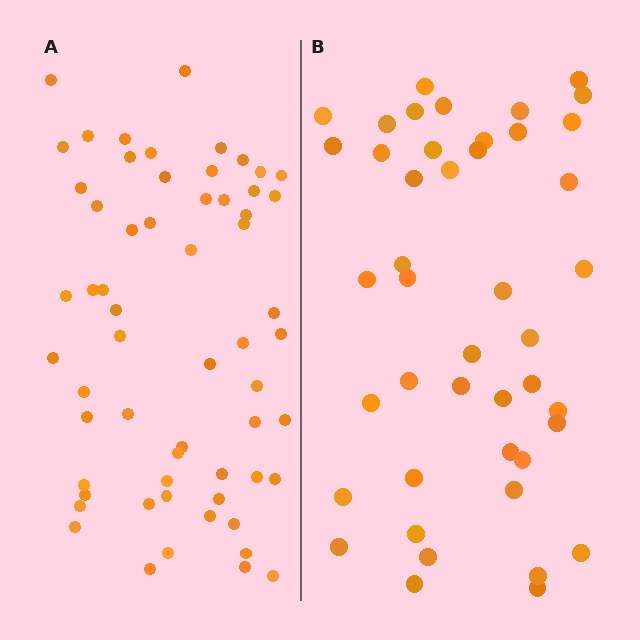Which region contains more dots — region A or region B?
Region A (the left region) has more dots.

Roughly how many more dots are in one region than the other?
Region A has approximately 15 more dots than region B.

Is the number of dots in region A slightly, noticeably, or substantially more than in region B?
Region A has noticeably more, but not dramatically so. The ratio is roughly 1.4 to 1.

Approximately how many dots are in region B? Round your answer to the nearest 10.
About 40 dots. (The exact count is 44, which rounds to 40.)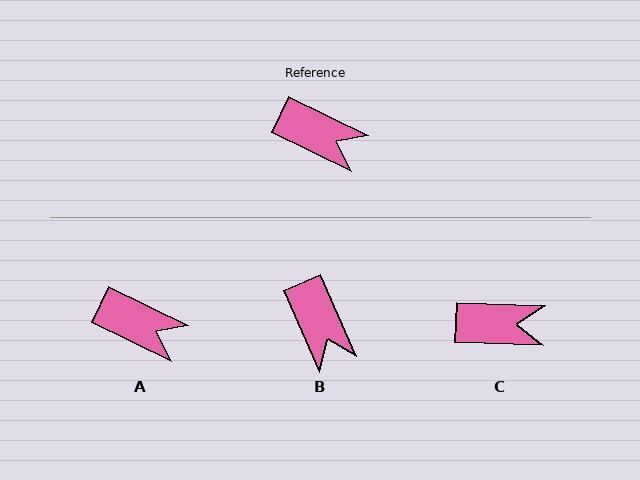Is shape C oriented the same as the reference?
No, it is off by about 24 degrees.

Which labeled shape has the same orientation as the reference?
A.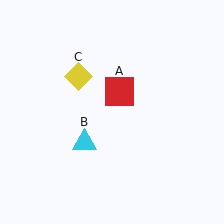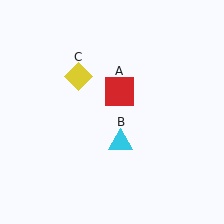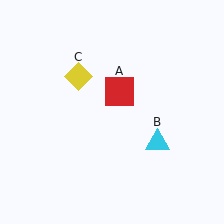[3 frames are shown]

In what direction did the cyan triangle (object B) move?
The cyan triangle (object B) moved right.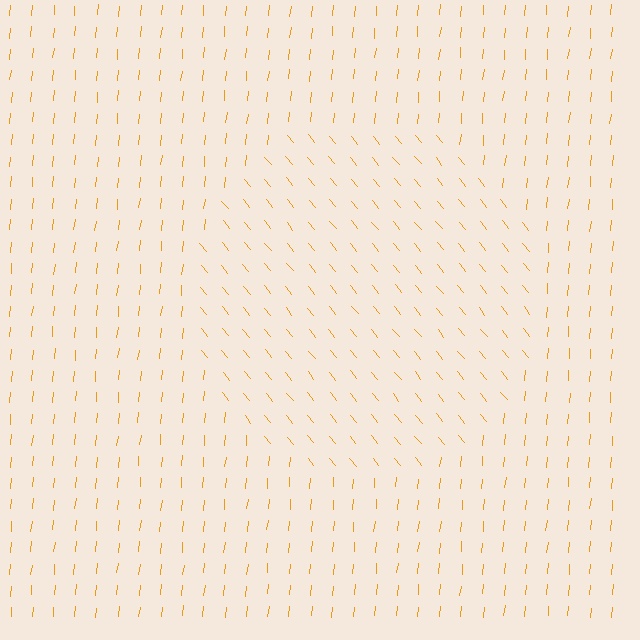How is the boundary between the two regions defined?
The boundary is defined purely by a change in line orientation (approximately 45 degrees difference). All lines are the same color and thickness.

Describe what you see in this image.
The image is filled with small orange line segments. A circle region in the image has lines oriented differently from the surrounding lines, creating a visible texture boundary.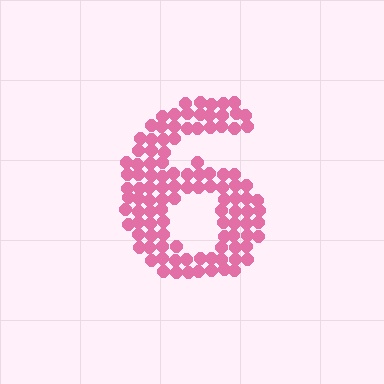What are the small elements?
The small elements are circles.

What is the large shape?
The large shape is the digit 6.